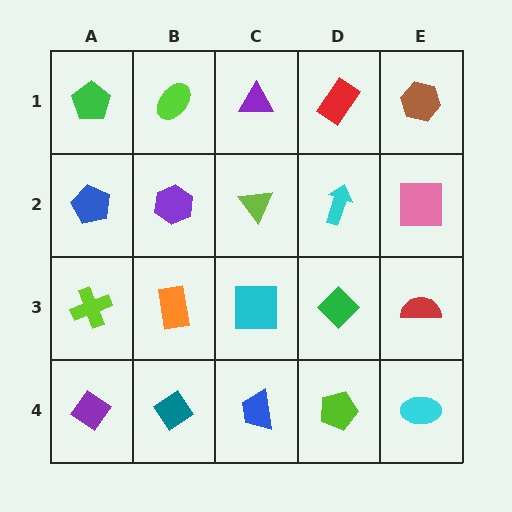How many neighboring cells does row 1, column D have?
3.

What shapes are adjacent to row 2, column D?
A red rectangle (row 1, column D), a green diamond (row 3, column D), a lime triangle (row 2, column C), a pink square (row 2, column E).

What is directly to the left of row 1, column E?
A red rectangle.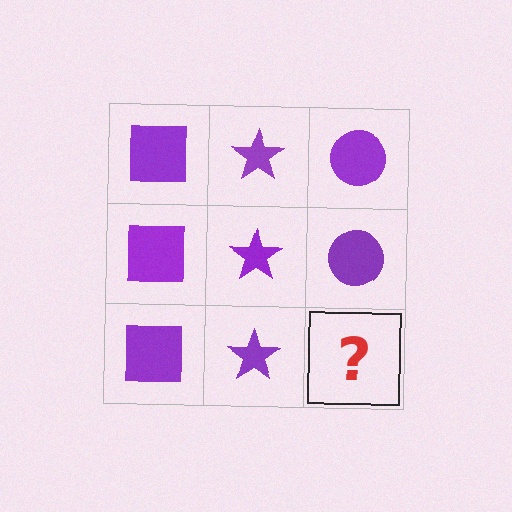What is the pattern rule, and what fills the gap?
The rule is that each column has a consistent shape. The gap should be filled with a purple circle.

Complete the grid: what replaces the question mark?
The question mark should be replaced with a purple circle.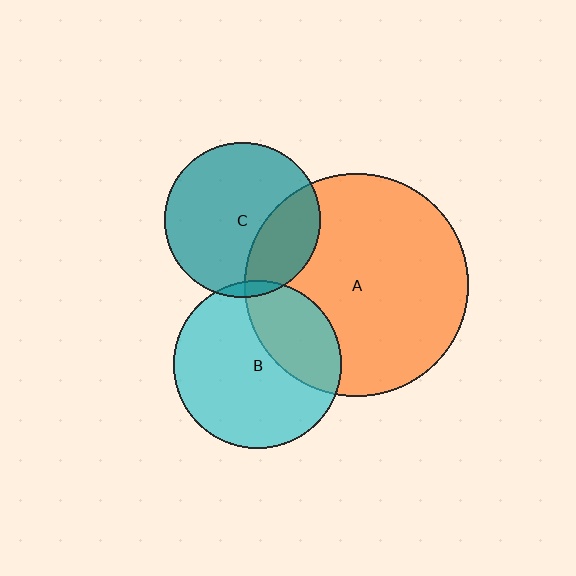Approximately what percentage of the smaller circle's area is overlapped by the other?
Approximately 5%.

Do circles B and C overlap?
Yes.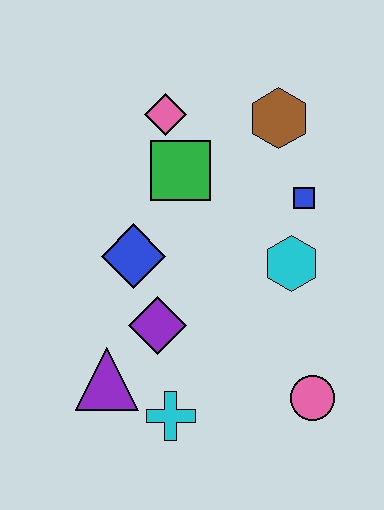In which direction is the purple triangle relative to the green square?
The purple triangle is below the green square.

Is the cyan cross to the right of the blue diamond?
Yes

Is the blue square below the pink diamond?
Yes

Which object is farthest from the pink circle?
The pink diamond is farthest from the pink circle.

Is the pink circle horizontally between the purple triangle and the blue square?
No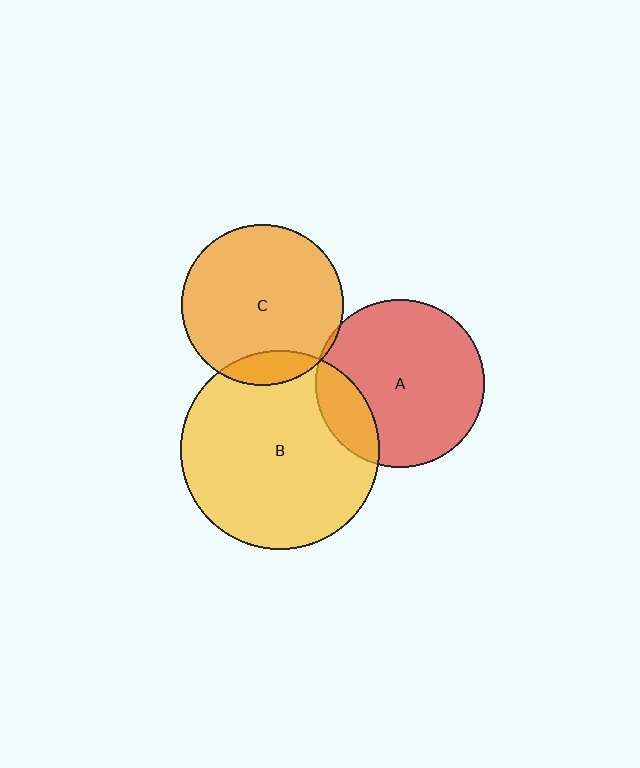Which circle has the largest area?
Circle B (yellow).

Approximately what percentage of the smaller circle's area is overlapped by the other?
Approximately 20%.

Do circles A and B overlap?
Yes.